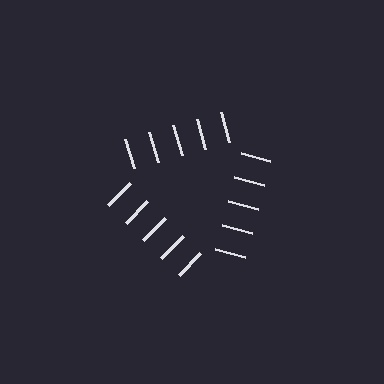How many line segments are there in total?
15 — 5 along each of the 3 edges.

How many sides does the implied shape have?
3 sides — the line-ends trace a triangle.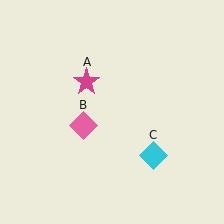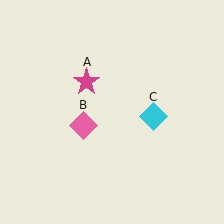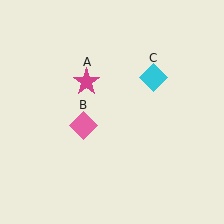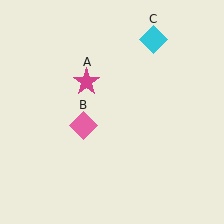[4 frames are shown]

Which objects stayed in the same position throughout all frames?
Magenta star (object A) and pink diamond (object B) remained stationary.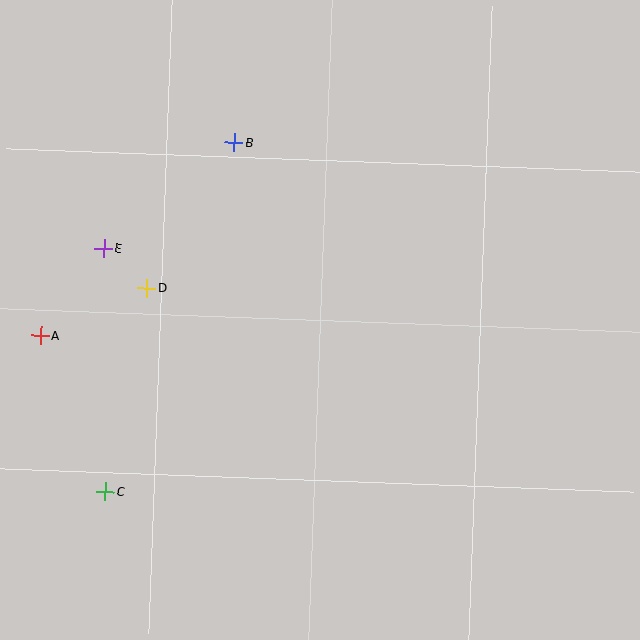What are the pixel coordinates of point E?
Point E is at (104, 248).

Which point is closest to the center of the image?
Point D at (147, 288) is closest to the center.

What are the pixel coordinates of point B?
Point B is at (234, 143).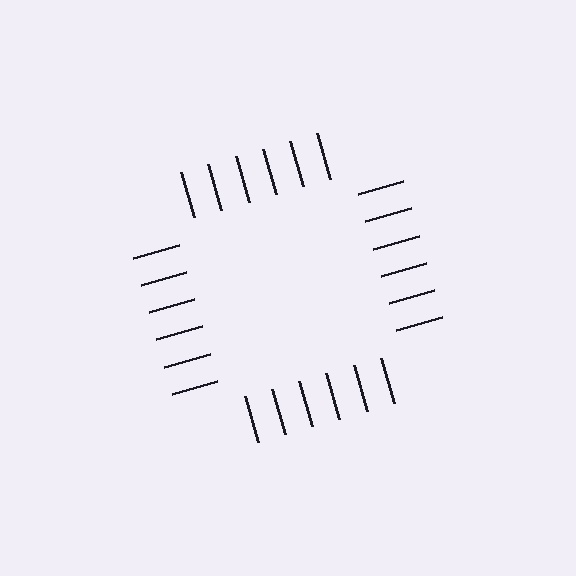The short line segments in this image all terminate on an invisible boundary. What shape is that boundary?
An illusory square — the line segments terminate on its edges but no continuous stroke is drawn.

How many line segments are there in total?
24 — 6 along each of the 4 edges.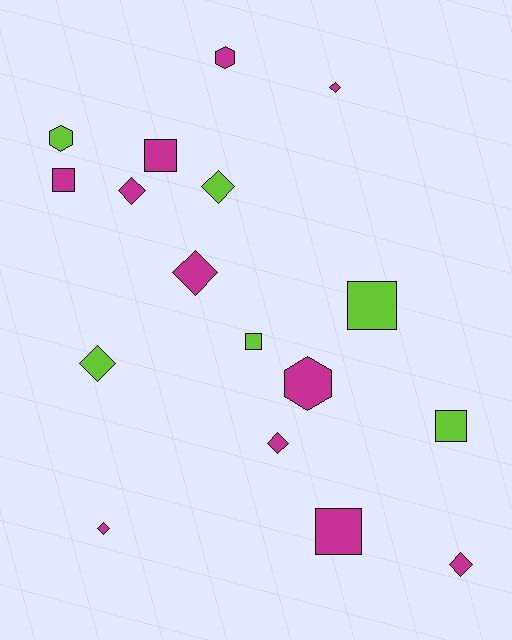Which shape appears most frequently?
Diamond, with 8 objects.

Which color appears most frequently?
Magenta, with 11 objects.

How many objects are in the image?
There are 17 objects.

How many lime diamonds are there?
There are 2 lime diamonds.